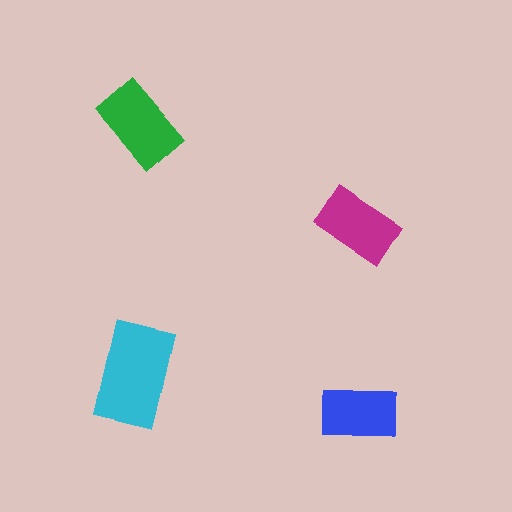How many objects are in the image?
There are 4 objects in the image.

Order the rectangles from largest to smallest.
the cyan one, the green one, the magenta one, the blue one.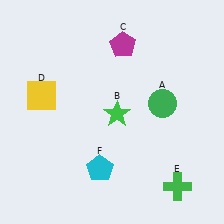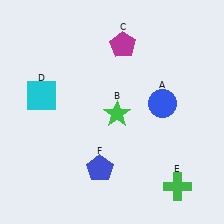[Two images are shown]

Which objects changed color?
A changed from green to blue. D changed from yellow to cyan. F changed from cyan to blue.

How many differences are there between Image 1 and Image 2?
There are 3 differences between the two images.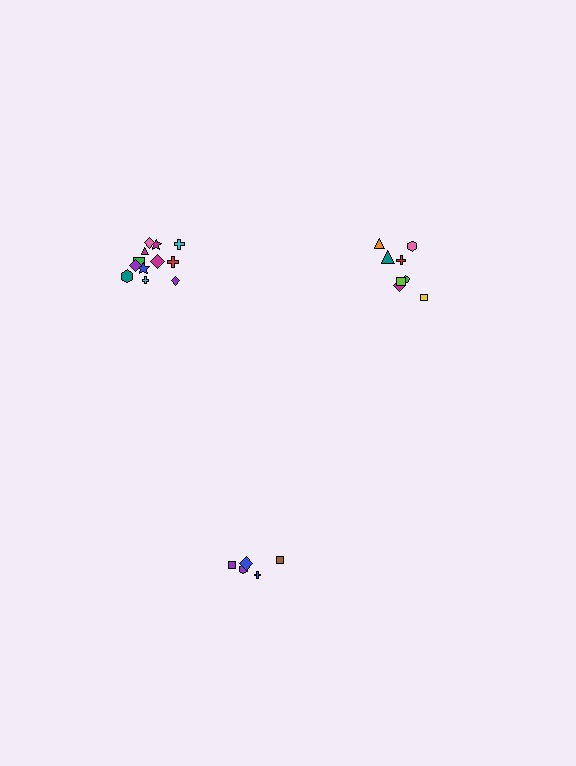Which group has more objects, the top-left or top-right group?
The top-left group.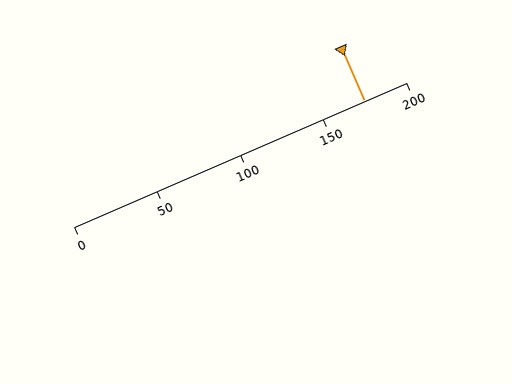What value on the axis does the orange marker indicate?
The marker indicates approximately 175.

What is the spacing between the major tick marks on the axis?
The major ticks are spaced 50 apart.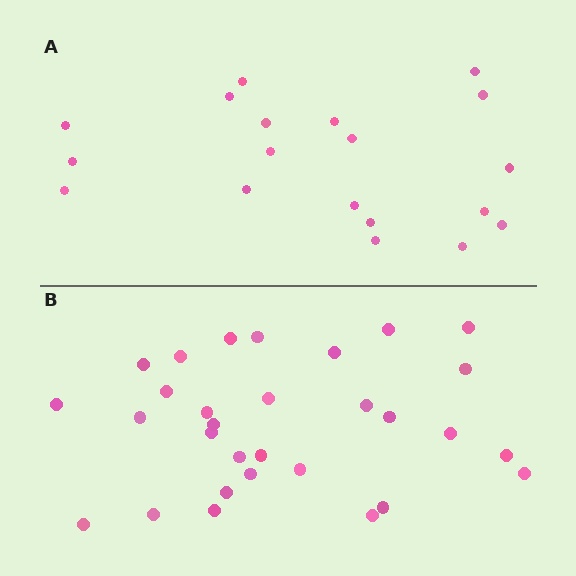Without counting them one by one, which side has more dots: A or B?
Region B (the bottom region) has more dots.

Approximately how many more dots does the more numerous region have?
Region B has roughly 12 or so more dots than region A.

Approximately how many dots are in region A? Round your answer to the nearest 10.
About 20 dots. (The exact count is 19, which rounds to 20.)